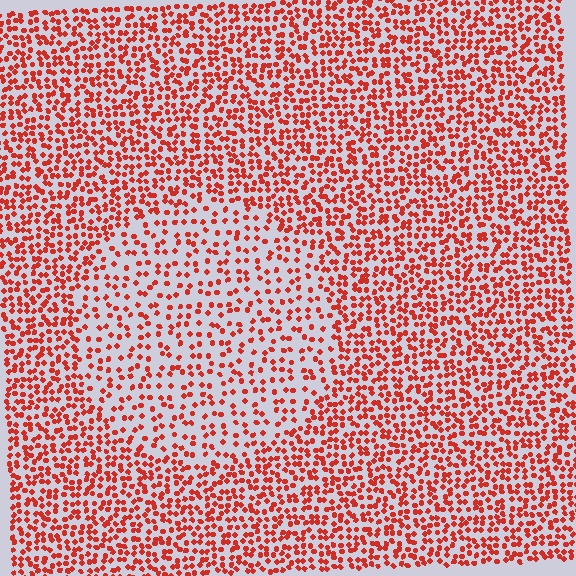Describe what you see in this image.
The image contains small red elements arranged at two different densities. A circle-shaped region is visible where the elements are less densely packed than the surrounding area.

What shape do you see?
I see a circle.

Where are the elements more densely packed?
The elements are more densely packed outside the circle boundary.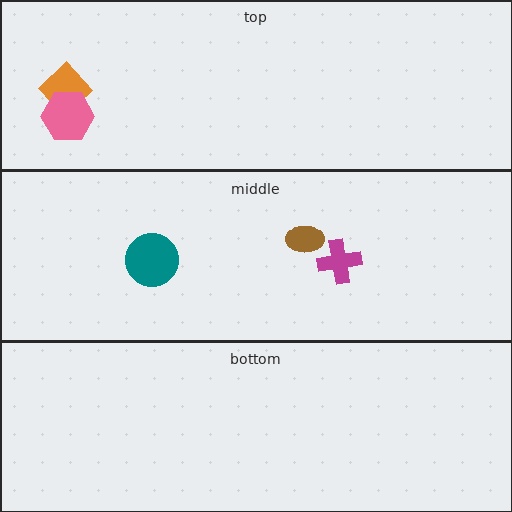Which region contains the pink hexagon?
The top region.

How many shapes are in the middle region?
3.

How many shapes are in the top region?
2.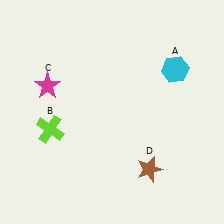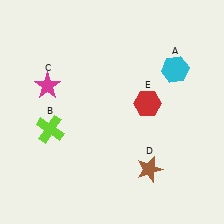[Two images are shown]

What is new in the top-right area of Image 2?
A red hexagon (E) was added in the top-right area of Image 2.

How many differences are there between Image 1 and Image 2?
There is 1 difference between the two images.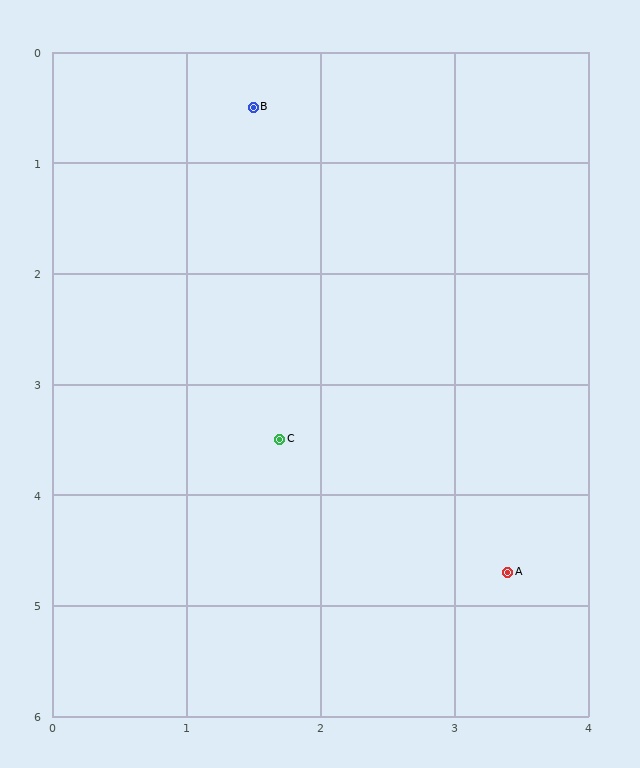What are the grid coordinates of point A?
Point A is at approximately (3.4, 4.7).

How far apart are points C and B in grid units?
Points C and B are about 3.0 grid units apart.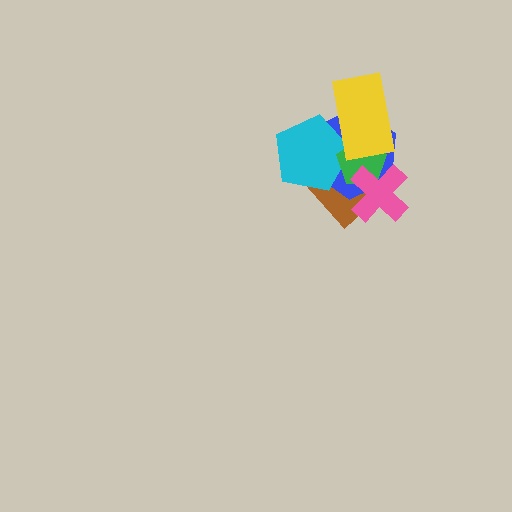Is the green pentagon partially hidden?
Yes, it is partially covered by another shape.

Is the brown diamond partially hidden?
Yes, it is partially covered by another shape.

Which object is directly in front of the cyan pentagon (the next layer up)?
The green pentagon is directly in front of the cyan pentagon.